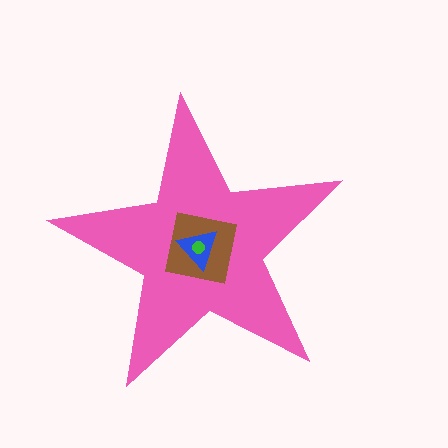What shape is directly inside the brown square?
The blue triangle.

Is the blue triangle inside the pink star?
Yes.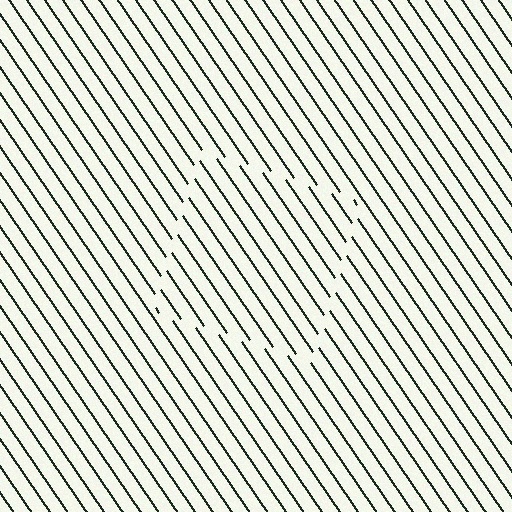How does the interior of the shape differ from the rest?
The interior of the shape contains the same grating, shifted by half a period — the contour is defined by the phase discontinuity where line-ends from the inner and outer gratings abut.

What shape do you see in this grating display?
An illusory square. The interior of the shape contains the same grating, shifted by half a period — the contour is defined by the phase discontinuity where line-ends from the inner and outer gratings abut.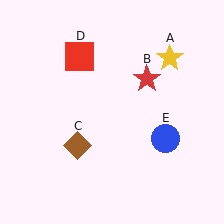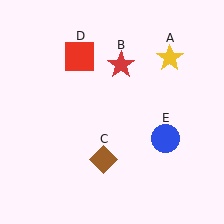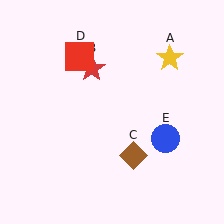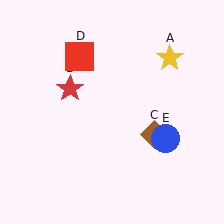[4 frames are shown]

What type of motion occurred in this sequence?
The red star (object B), brown diamond (object C) rotated counterclockwise around the center of the scene.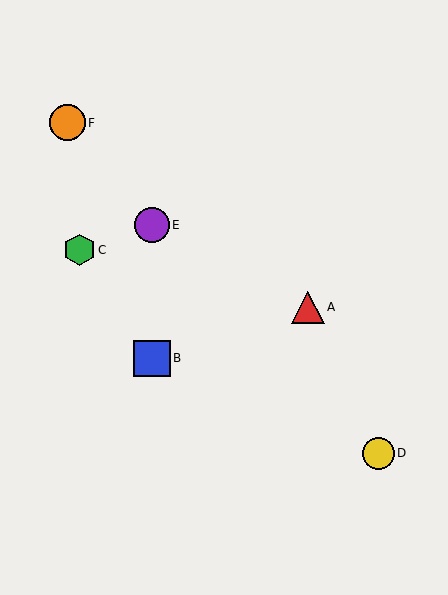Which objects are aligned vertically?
Objects B, E are aligned vertically.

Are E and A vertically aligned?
No, E is at x≈152 and A is at x≈308.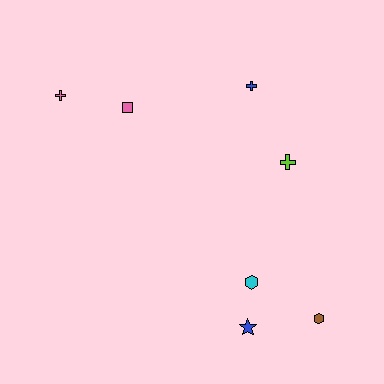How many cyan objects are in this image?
There is 1 cyan object.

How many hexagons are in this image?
There are 2 hexagons.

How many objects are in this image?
There are 7 objects.